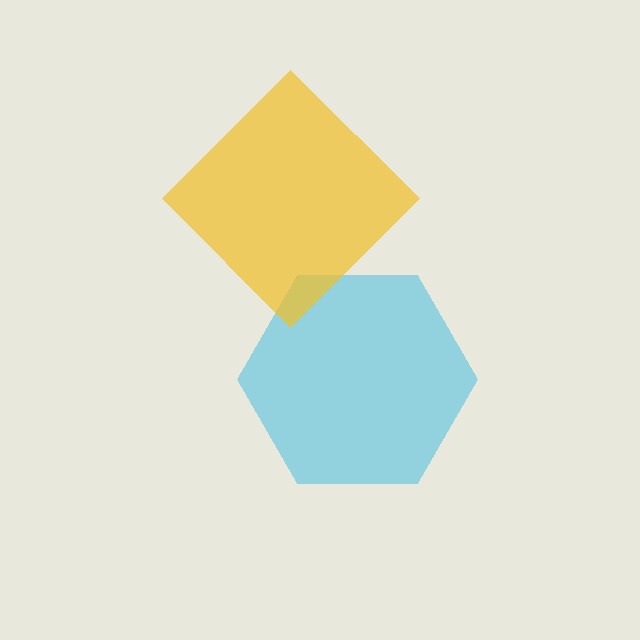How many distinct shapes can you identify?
There are 2 distinct shapes: a cyan hexagon, a yellow diamond.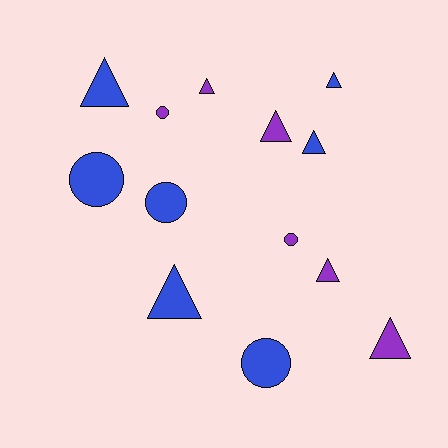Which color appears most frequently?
Blue, with 7 objects.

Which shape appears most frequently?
Triangle, with 8 objects.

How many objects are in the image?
There are 13 objects.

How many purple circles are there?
There are 2 purple circles.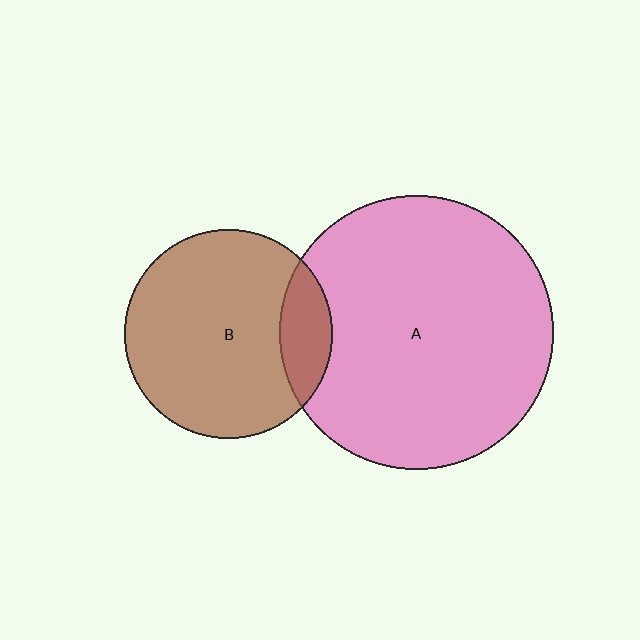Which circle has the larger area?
Circle A (pink).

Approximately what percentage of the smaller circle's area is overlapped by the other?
Approximately 15%.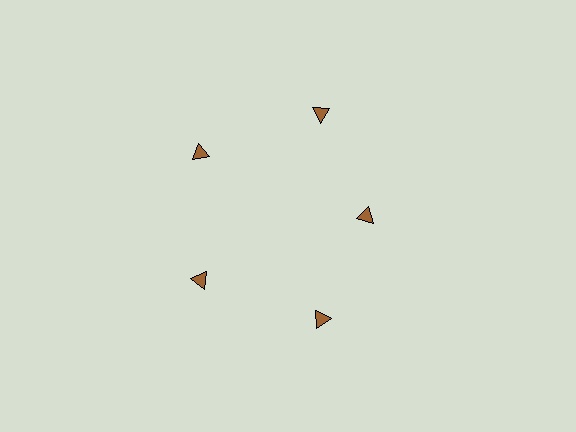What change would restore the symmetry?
The symmetry would be restored by moving it outward, back onto the ring so that all 5 triangles sit at equal angles and equal distance from the center.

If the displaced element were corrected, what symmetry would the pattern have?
It would have 5-fold rotational symmetry — the pattern would map onto itself every 72 degrees.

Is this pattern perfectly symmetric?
No. The 5 brown triangles are arranged in a ring, but one element near the 3 o'clock position is pulled inward toward the center, breaking the 5-fold rotational symmetry.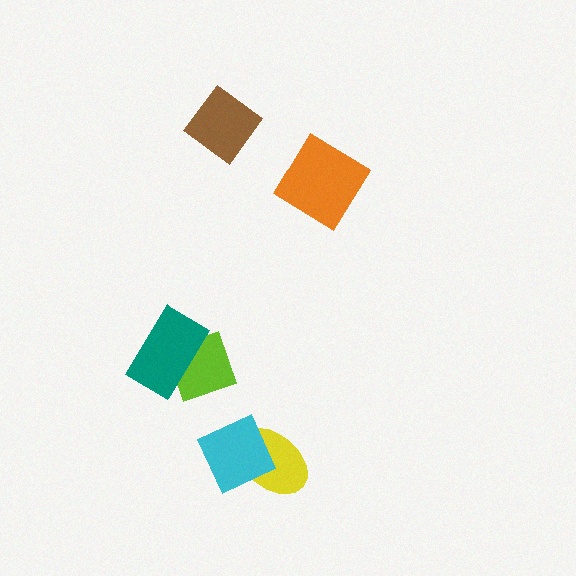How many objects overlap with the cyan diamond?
1 object overlaps with the cyan diamond.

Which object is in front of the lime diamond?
The teal rectangle is in front of the lime diamond.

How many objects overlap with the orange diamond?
0 objects overlap with the orange diamond.